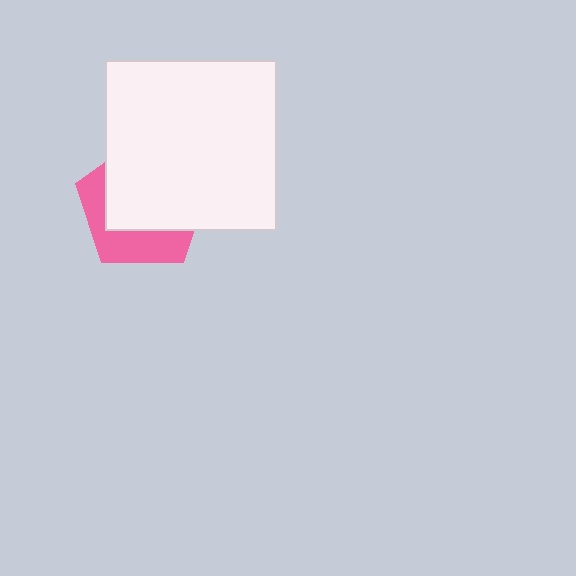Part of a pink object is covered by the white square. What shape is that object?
It is a pentagon.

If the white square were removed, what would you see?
You would see the complete pink pentagon.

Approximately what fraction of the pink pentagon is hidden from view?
Roughly 63% of the pink pentagon is hidden behind the white square.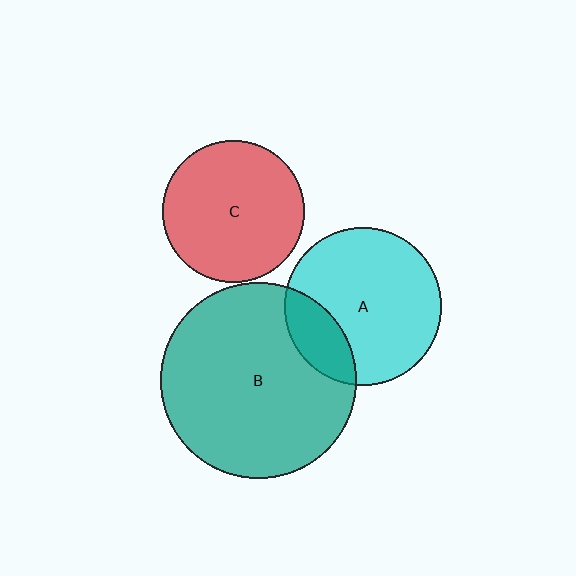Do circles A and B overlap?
Yes.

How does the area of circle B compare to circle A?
Approximately 1.6 times.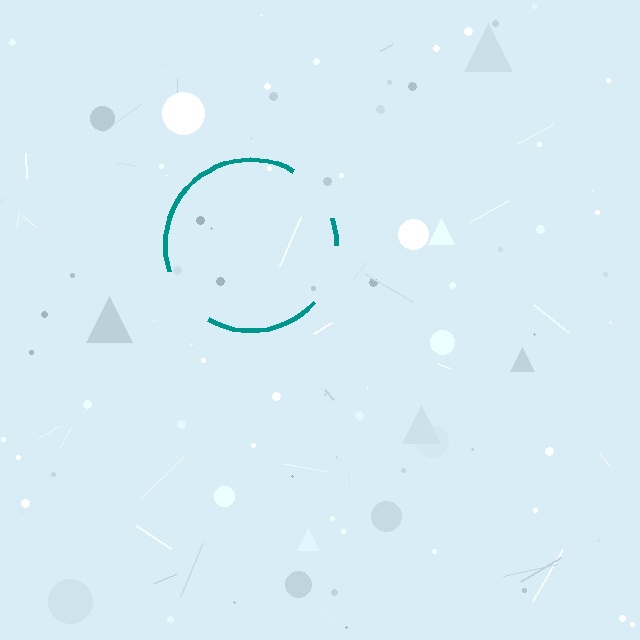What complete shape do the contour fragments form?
The contour fragments form a circle.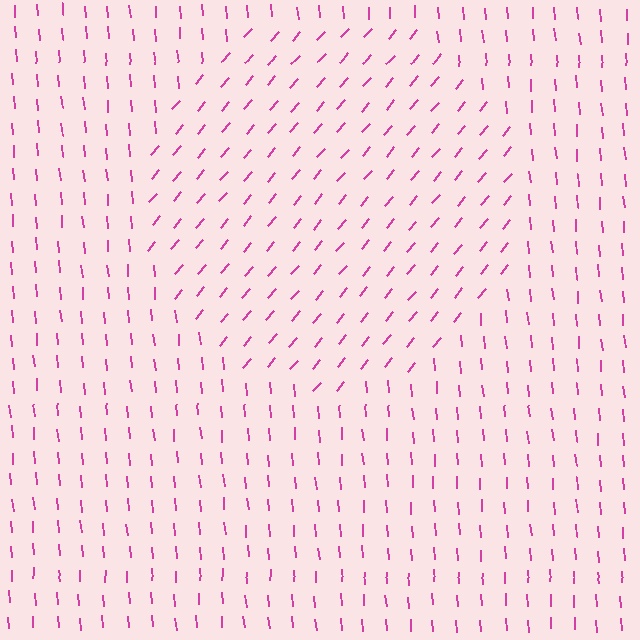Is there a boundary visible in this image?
Yes, there is a texture boundary formed by a change in line orientation.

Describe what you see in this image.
The image is filled with small magenta line segments. A circle region in the image has lines oriented differently from the surrounding lines, creating a visible texture boundary.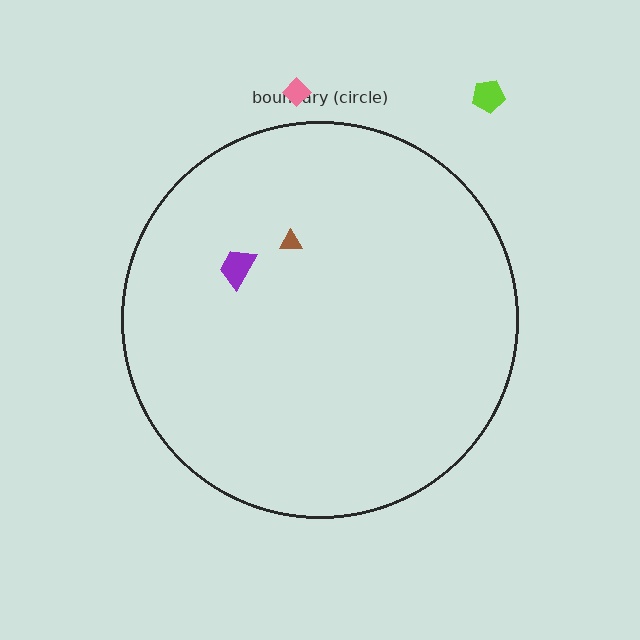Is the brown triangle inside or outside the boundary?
Inside.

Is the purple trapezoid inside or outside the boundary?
Inside.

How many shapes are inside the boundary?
2 inside, 2 outside.